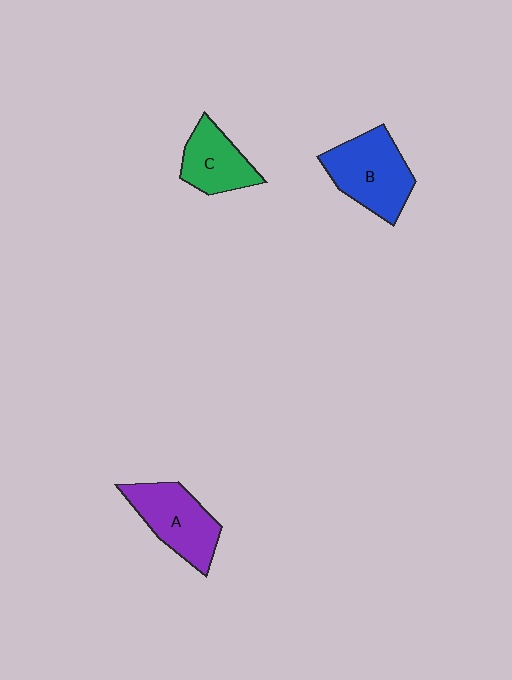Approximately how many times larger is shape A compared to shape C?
Approximately 1.3 times.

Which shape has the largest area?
Shape B (blue).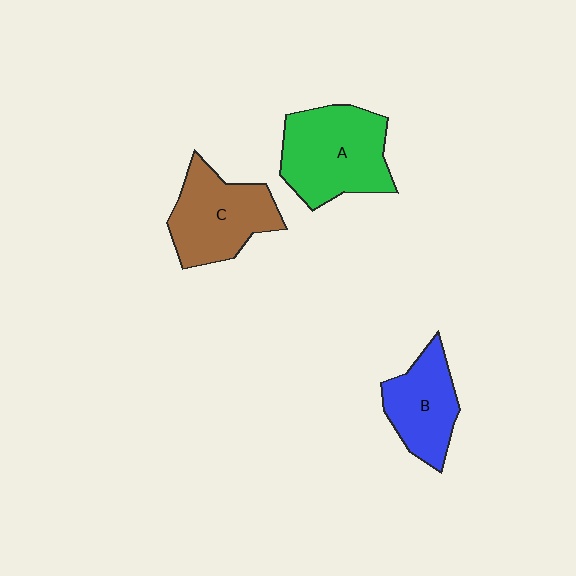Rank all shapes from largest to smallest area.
From largest to smallest: A (green), C (brown), B (blue).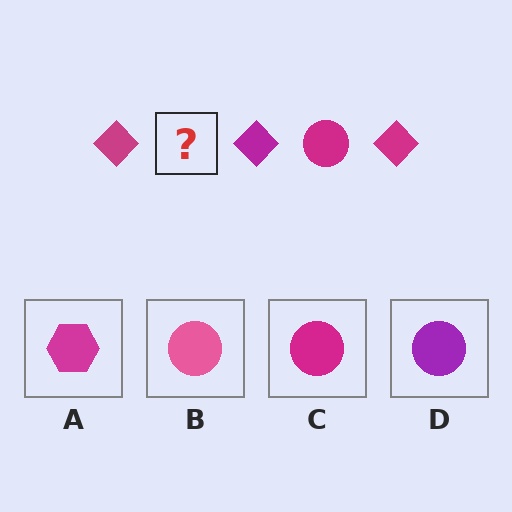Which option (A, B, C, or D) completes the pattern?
C.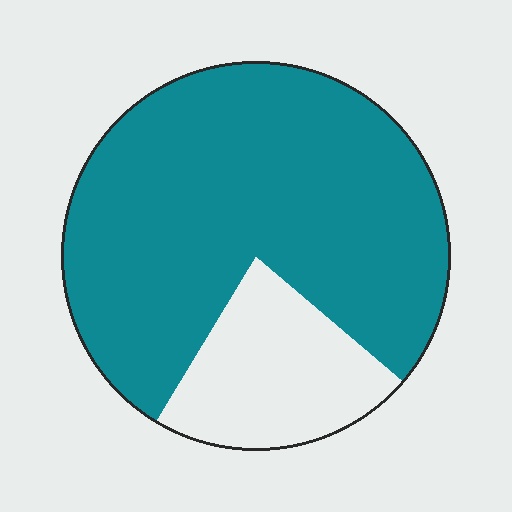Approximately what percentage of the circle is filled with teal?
Approximately 80%.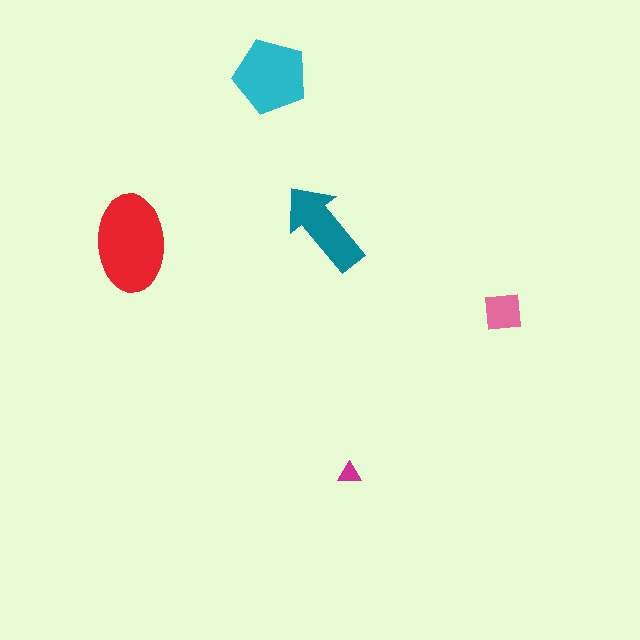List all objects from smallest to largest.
The magenta triangle, the pink square, the teal arrow, the cyan pentagon, the red ellipse.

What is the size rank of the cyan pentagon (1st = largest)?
2nd.